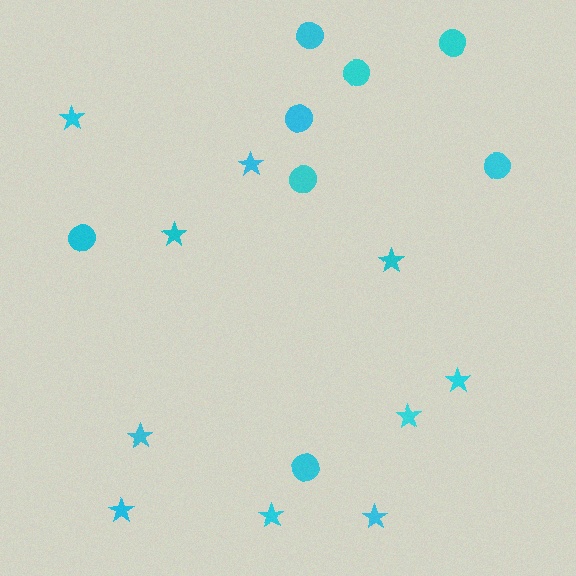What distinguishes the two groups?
There are 2 groups: one group of circles (8) and one group of stars (10).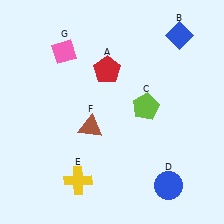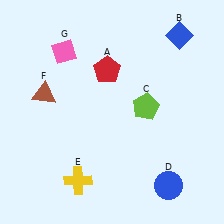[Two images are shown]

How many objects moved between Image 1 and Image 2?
1 object moved between the two images.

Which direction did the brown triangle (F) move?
The brown triangle (F) moved left.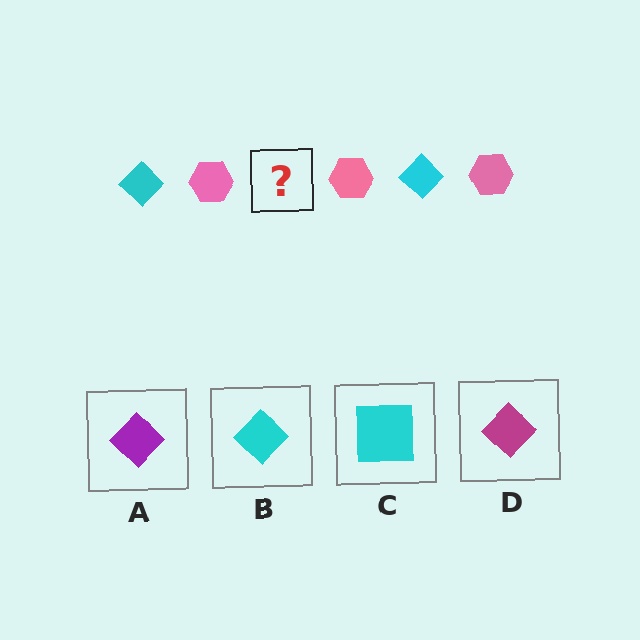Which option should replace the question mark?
Option B.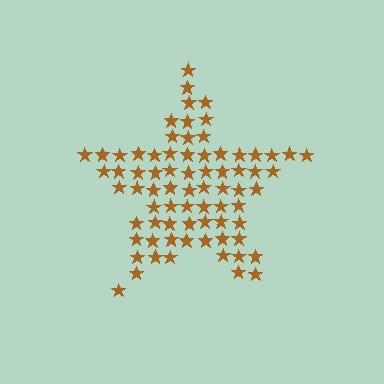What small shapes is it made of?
It is made of small stars.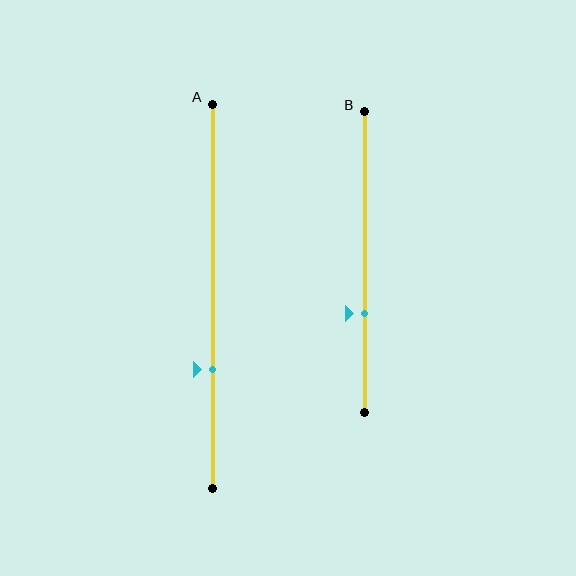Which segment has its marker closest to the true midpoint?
Segment B has its marker closest to the true midpoint.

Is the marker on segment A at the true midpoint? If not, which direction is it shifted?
No, the marker on segment A is shifted downward by about 19% of the segment length.